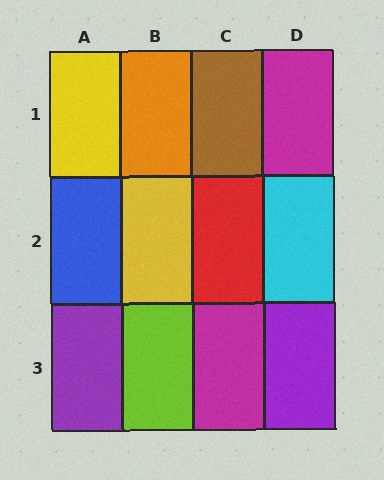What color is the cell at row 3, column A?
Purple.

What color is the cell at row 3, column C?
Magenta.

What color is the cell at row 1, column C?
Brown.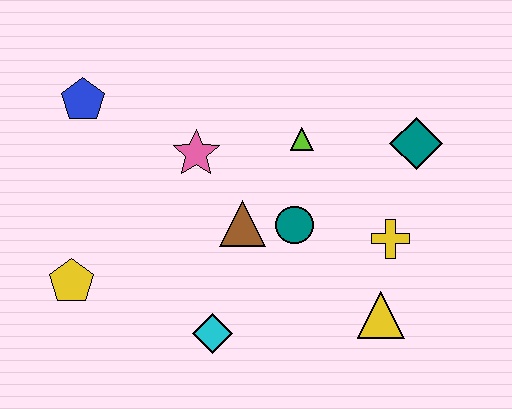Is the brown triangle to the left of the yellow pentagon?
No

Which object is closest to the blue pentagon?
The pink star is closest to the blue pentagon.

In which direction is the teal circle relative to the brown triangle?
The teal circle is to the right of the brown triangle.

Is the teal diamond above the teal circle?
Yes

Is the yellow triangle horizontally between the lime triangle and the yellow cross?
Yes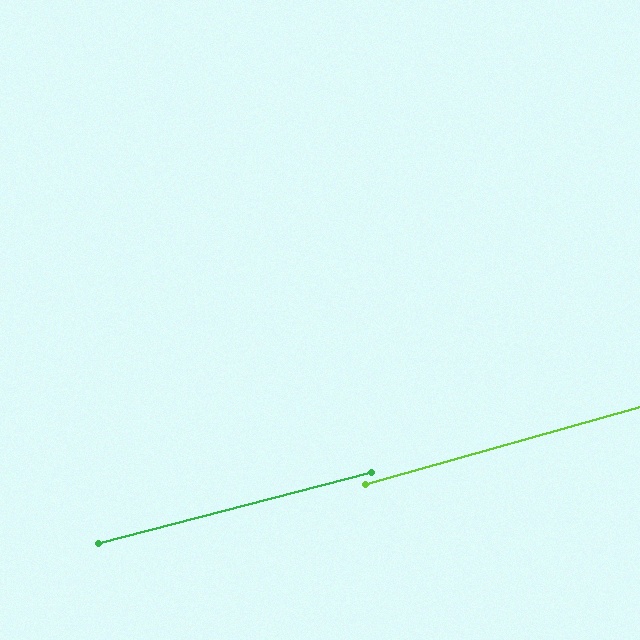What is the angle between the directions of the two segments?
Approximately 1 degree.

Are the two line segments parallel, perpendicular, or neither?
Parallel — their directions differ by only 1.1°.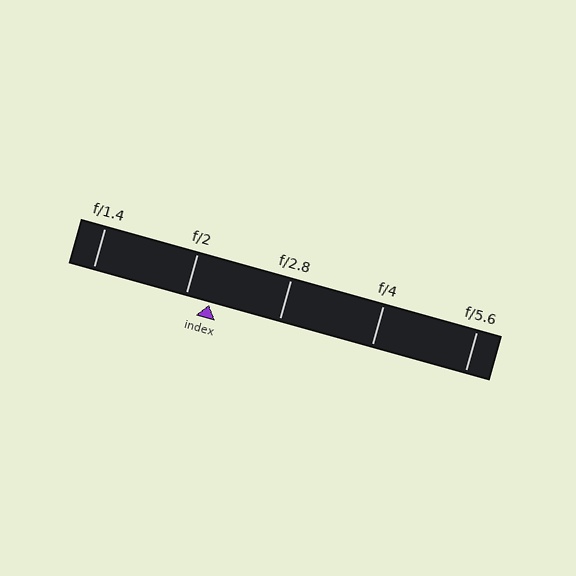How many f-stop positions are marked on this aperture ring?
There are 5 f-stop positions marked.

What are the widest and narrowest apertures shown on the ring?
The widest aperture shown is f/1.4 and the narrowest is f/5.6.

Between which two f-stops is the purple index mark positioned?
The index mark is between f/2 and f/2.8.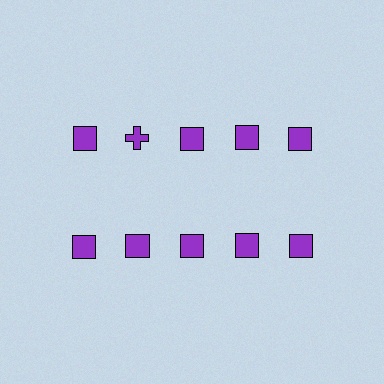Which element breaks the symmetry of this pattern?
The purple cross in the top row, second from left column breaks the symmetry. All other shapes are purple squares.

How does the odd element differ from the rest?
It has a different shape: cross instead of square.